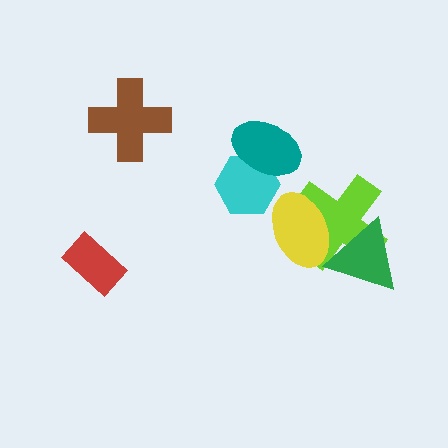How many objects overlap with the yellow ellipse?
2 objects overlap with the yellow ellipse.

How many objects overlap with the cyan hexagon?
1 object overlaps with the cyan hexagon.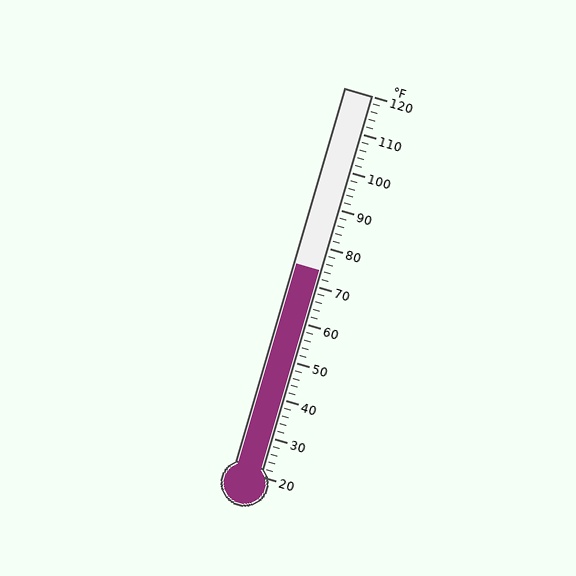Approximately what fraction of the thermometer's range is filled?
The thermometer is filled to approximately 55% of its range.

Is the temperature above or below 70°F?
The temperature is above 70°F.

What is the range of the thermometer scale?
The thermometer scale ranges from 20°F to 120°F.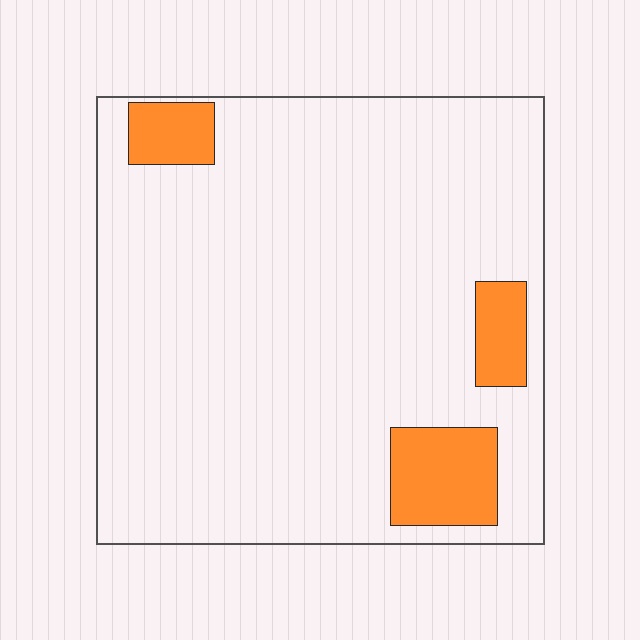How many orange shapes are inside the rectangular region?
3.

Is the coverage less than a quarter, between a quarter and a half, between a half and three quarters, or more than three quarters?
Less than a quarter.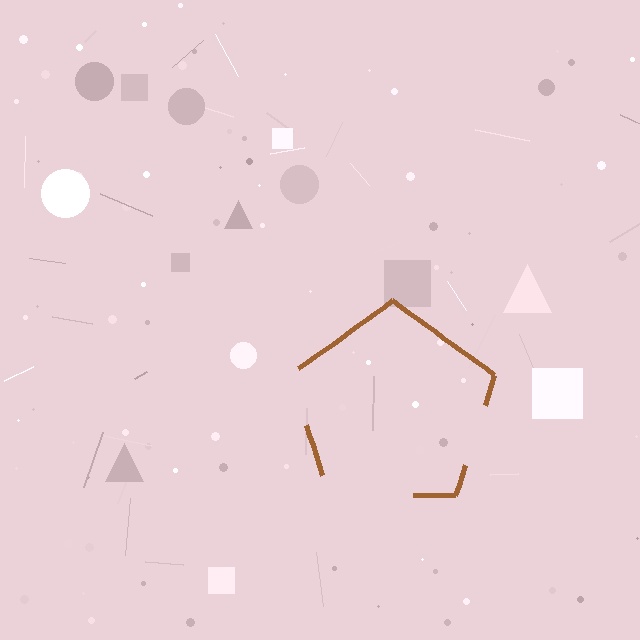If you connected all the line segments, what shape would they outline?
They would outline a pentagon.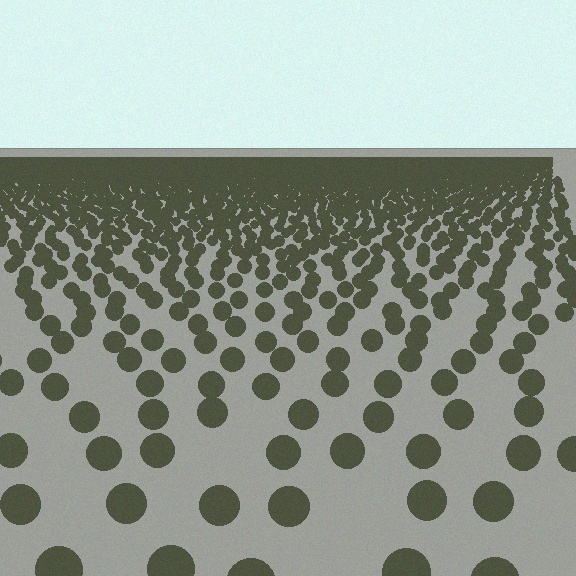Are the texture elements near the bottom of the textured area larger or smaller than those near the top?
Larger. Near the bottom, elements are closer to the viewer and appear at a bigger on-screen size.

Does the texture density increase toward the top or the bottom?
Density increases toward the top.